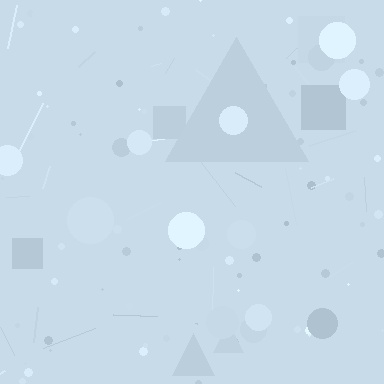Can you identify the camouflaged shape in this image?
The camouflaged shape is a triangle.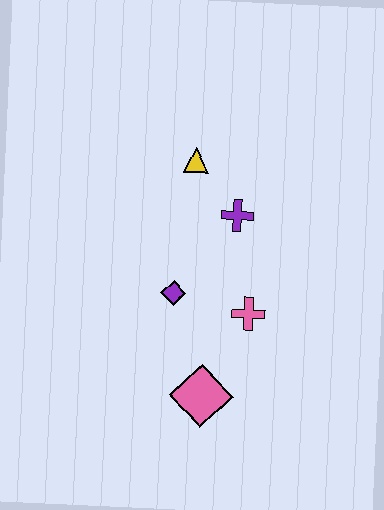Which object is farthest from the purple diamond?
The yellow triangle is farthest from the purple diamond.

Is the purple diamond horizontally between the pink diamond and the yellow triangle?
No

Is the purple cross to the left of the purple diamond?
No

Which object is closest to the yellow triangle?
The purple cross is closest to the yellow triangle.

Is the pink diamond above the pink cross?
No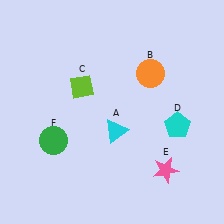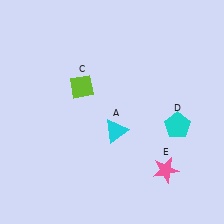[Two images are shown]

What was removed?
The green circle (F), the orange circle (B) were removed in Image 2.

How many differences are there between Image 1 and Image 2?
There are 2 differences between the two images.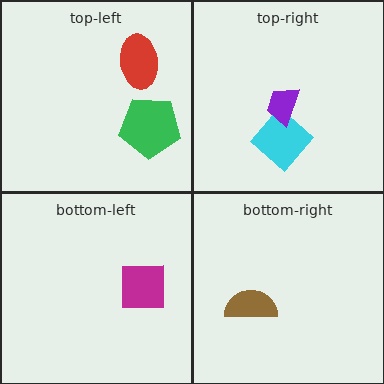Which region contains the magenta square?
The bottom-left region.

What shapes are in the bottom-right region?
The brown semicircle.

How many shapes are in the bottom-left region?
1.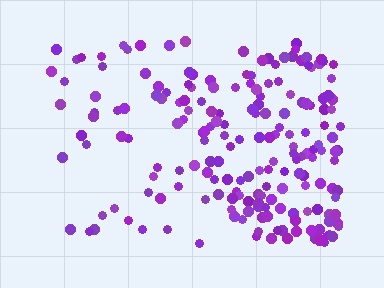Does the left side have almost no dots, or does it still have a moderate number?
Still a moderate number, just noticeably fewer than the right.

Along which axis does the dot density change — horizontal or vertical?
Horizontal.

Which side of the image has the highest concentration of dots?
The right.